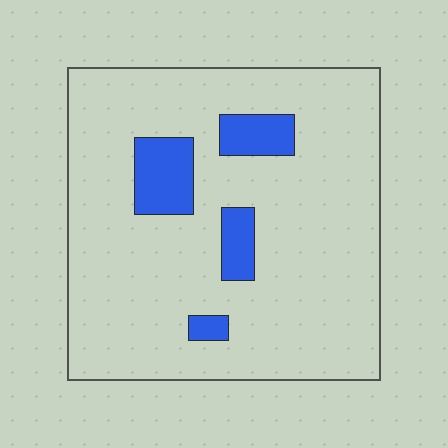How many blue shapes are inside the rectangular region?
4.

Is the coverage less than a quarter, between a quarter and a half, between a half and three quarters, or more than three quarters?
Less than a quarter.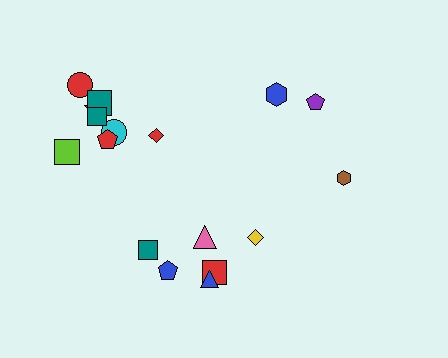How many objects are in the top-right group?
There are 3 objects.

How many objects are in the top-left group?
There are 8 objects.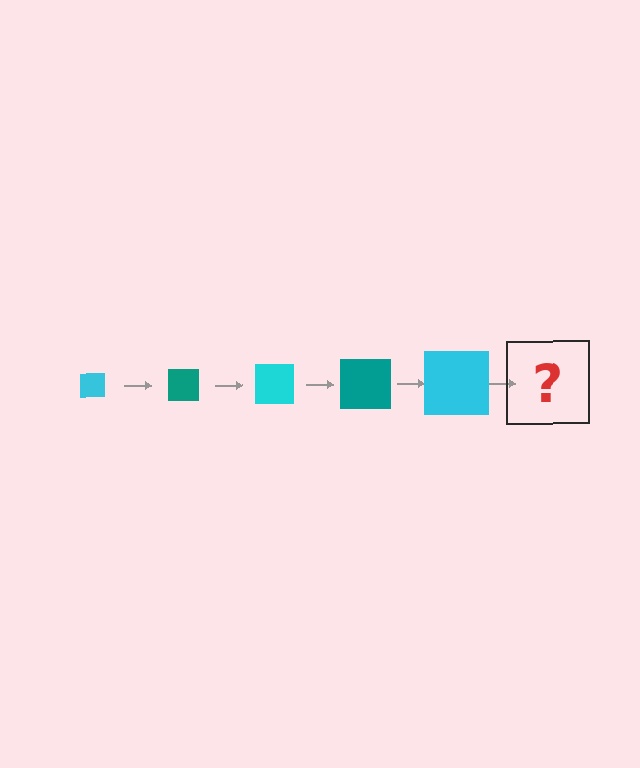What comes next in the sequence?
The next element should be a teal square, larger than the previous one.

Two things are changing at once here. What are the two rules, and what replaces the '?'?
The two rules are that the square grows larger each step and the color cycles through cyan and teal. The '?' should be a teal square, larger than the previous one.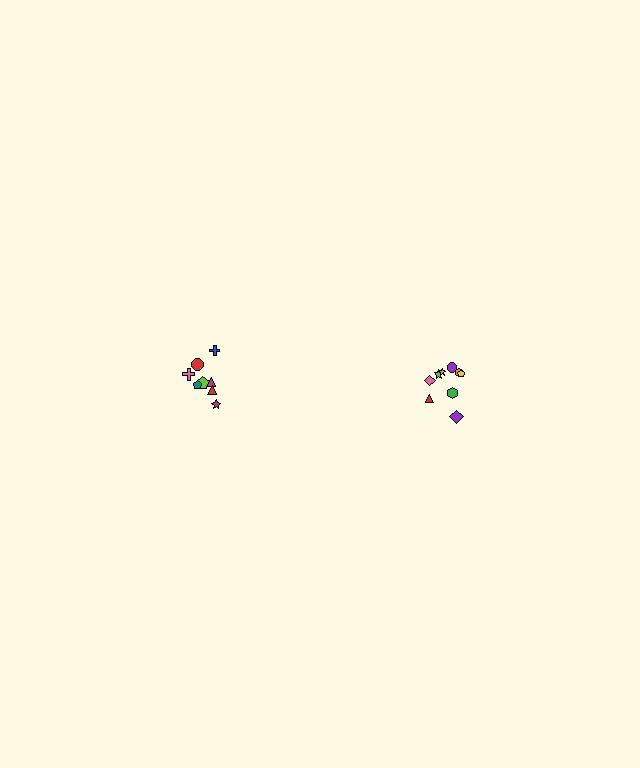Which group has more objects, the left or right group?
The right group.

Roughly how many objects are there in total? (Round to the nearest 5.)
Roughly 20 objects in total.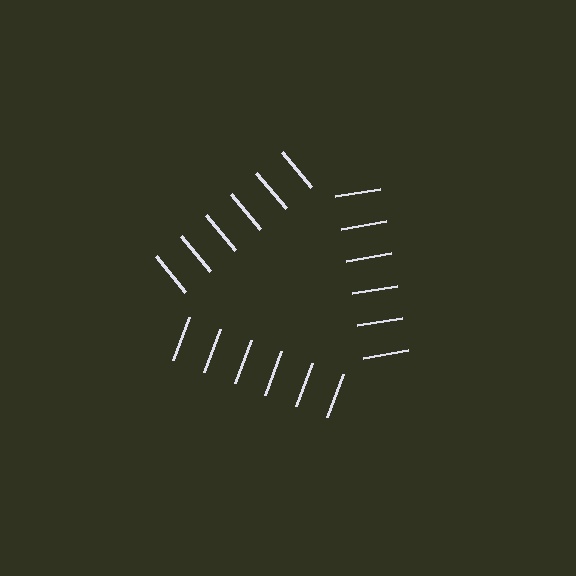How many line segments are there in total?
18 — 6 along each of the 3 edges.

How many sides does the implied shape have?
3 sides — the line-ends trace a triangle.